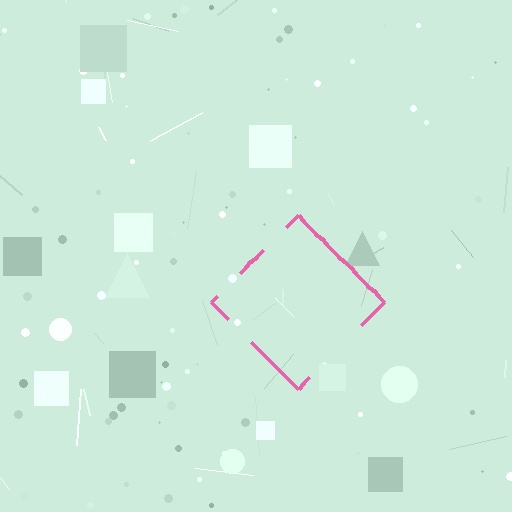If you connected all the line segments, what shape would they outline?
They would outline a diamond.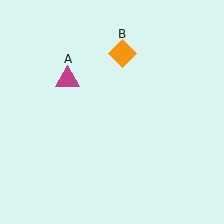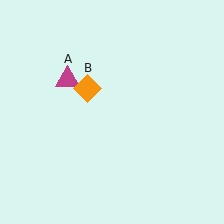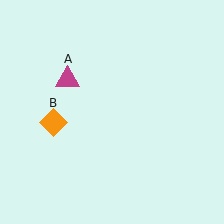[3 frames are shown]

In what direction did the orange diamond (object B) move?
The orange diamond (object B) moved down and to the left.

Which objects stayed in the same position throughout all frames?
Magenta triangle (object A) remained stationary.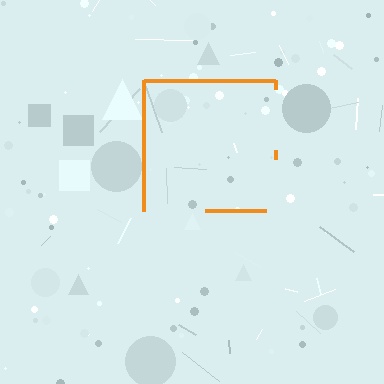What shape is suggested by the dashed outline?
The dashed outline suggests a square.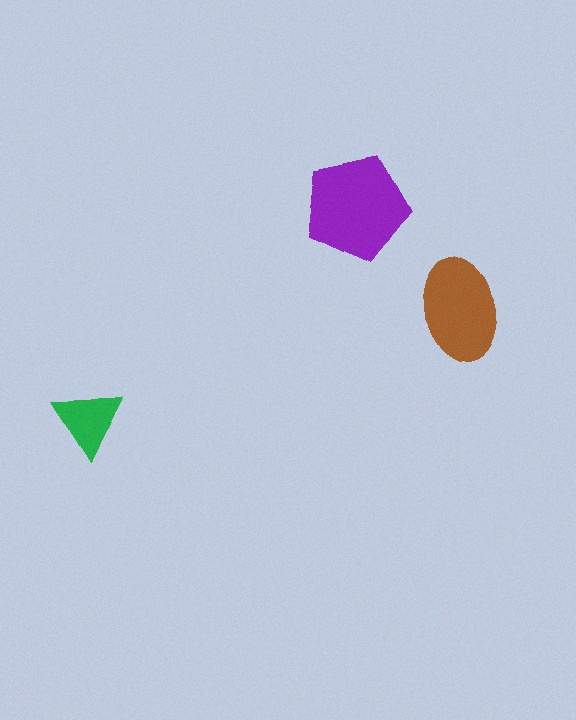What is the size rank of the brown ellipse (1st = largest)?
2nd.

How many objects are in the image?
There are 3 objects in the image.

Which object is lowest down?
The green triangle is bottommost.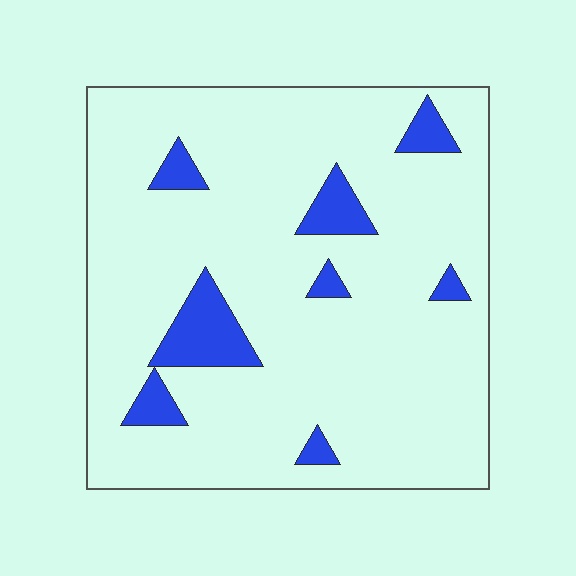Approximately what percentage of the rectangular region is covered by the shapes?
Approximately 10%.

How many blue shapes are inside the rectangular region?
8.